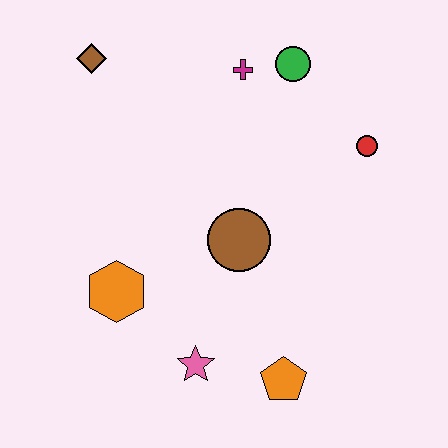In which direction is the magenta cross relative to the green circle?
The magenta cross is to the left of the green circle.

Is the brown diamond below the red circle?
No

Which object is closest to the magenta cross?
The green circle is closest to the magenta cross.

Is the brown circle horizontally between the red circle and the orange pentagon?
No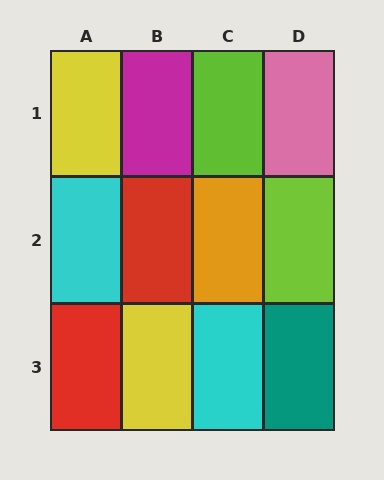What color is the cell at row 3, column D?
Teal.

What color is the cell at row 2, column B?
Red.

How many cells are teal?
1 cell is teal.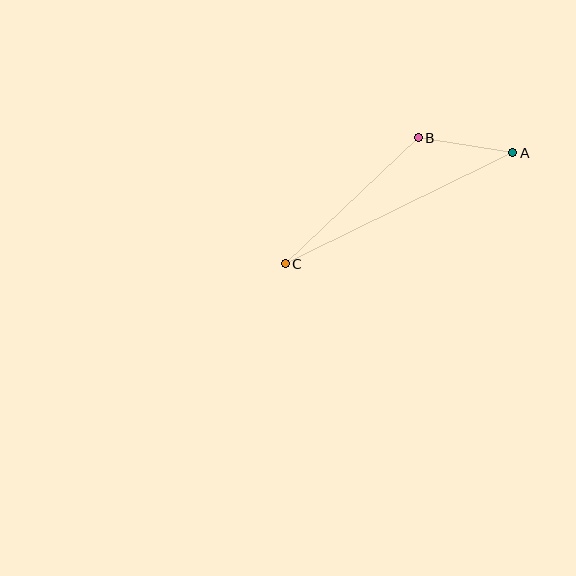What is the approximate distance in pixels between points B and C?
The distance between B and C is approximately 183 pixels.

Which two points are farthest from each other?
Points A and C are farthest from each other.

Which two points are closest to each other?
Points A and B are closest to each other.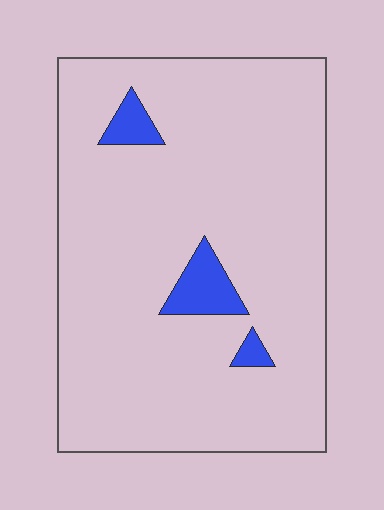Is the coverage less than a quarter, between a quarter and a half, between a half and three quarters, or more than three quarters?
Less than a quarter.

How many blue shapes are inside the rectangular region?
3.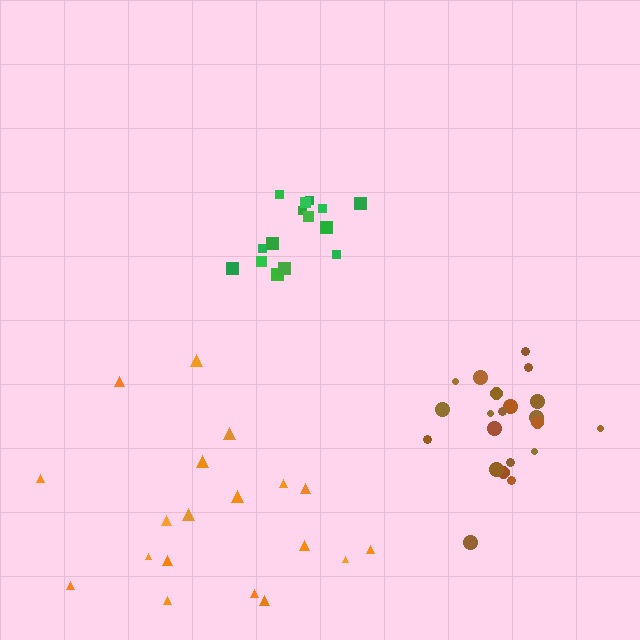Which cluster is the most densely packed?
Brown.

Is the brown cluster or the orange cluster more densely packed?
Brown.